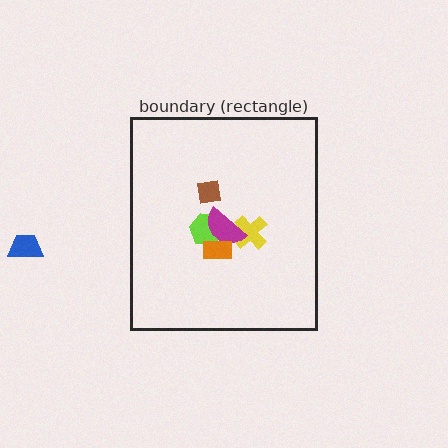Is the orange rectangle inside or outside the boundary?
Inside.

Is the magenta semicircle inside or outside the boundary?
Inside.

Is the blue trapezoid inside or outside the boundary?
Outside.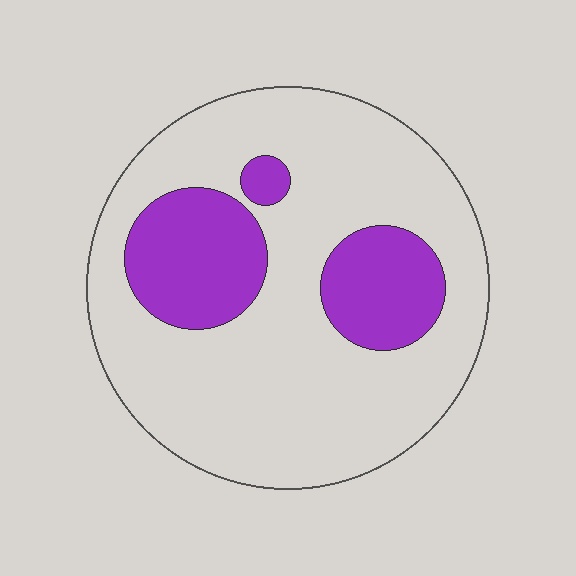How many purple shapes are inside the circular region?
3.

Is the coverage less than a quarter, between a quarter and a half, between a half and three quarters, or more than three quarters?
Less than a quarter.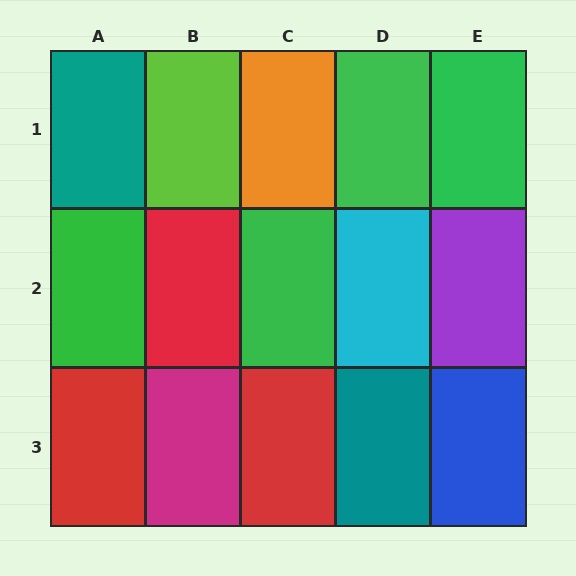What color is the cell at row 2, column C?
Green.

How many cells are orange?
1 cell is orange.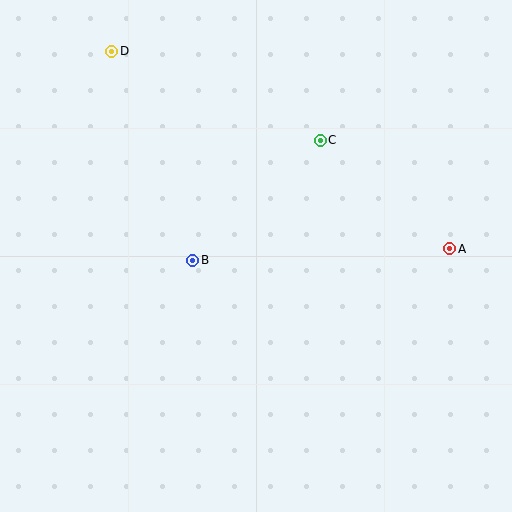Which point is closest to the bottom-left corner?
Point B is closest to the bottom-left corner.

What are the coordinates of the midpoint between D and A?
The midpoint between D and A is at (281, 150).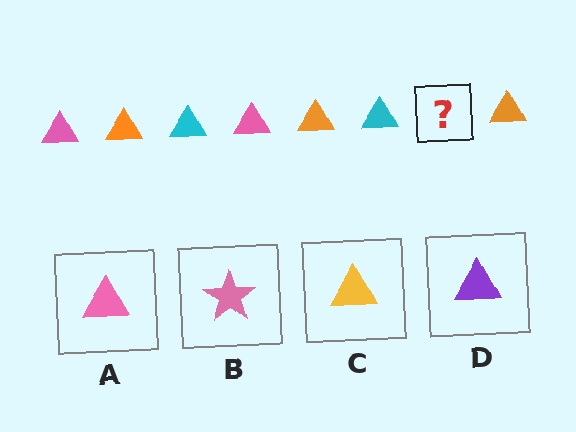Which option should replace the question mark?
Option A.